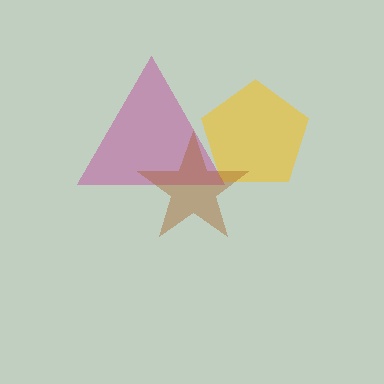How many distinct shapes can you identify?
There are 3 distinct shapes: a yellow pentagon, a magenta triangle, a brown star.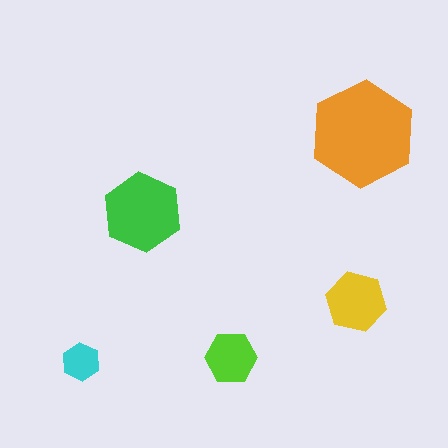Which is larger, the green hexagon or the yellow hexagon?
The green one.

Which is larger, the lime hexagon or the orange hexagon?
The orange one.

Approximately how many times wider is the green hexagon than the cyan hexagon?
About 2 times wider.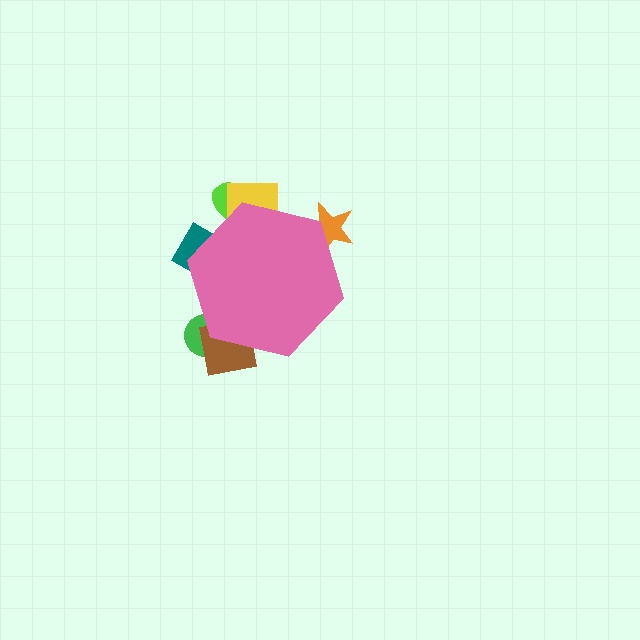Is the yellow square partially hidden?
Yes, the yellow square is partially hidden behind the pink hexagon.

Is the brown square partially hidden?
Yes, the brown square is partially hidden behind the pink hexagon.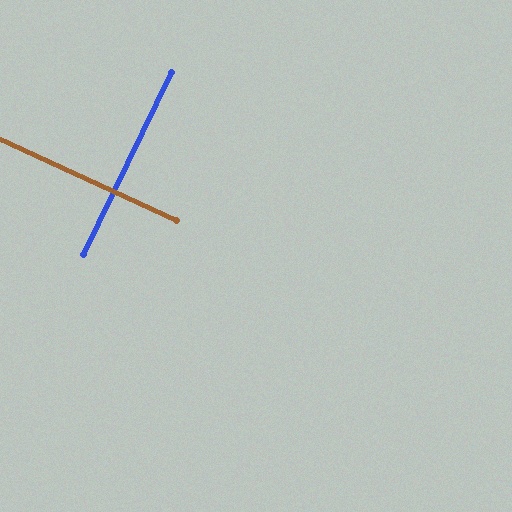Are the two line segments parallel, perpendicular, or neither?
Perpendicular — they meet at approximately 89°.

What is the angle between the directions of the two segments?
Approximately 89 degrees.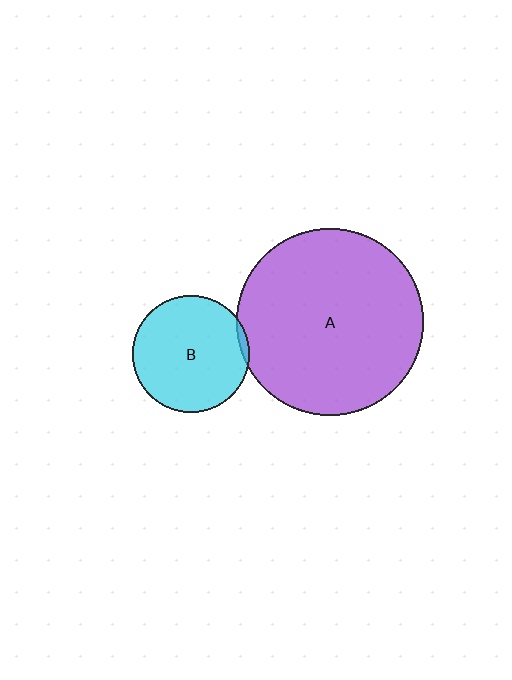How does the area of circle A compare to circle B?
Approximately 2.5 times.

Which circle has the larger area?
Circle A (purple).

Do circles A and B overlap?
Yes.